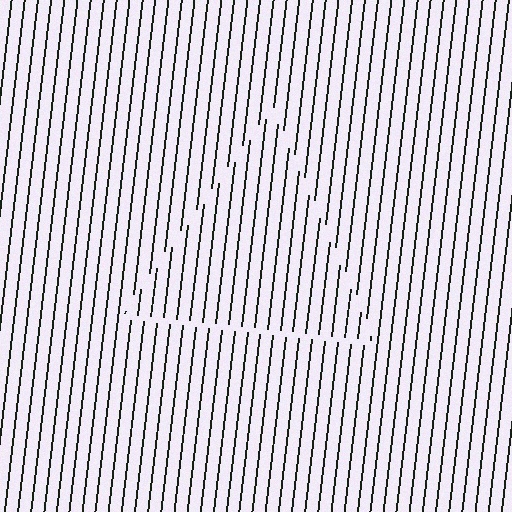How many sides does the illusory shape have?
3 sides — the line-ends trace a triangle.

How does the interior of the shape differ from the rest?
The interior of the shape contains the same grating, shifted by half a period — the contour is defined by the phase discontinuity where line-ends from the inner and outer gratings abut.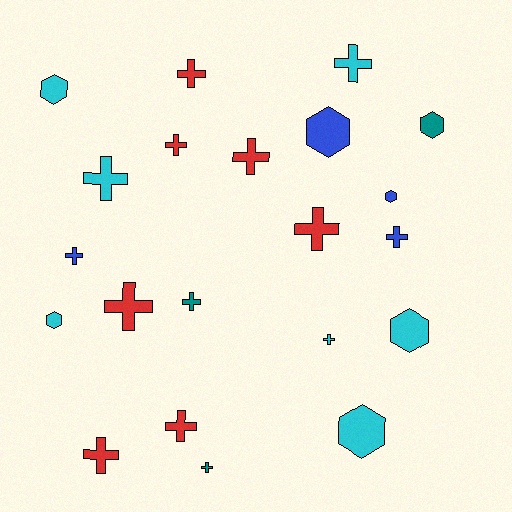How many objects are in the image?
There are 21 objects.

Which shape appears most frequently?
Cross, with 14 objects.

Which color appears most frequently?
Red, with 7 objects.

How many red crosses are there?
There are 7 red crosses.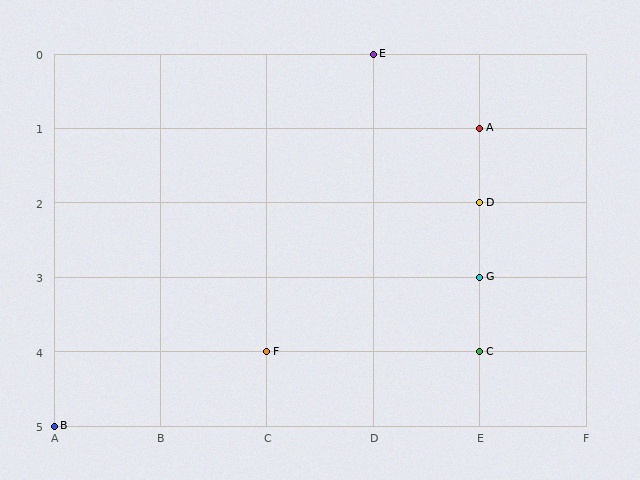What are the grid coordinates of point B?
Point B is at grid coordinates (A, 5).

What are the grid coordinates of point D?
Point D is at grid coordinates (E, 2).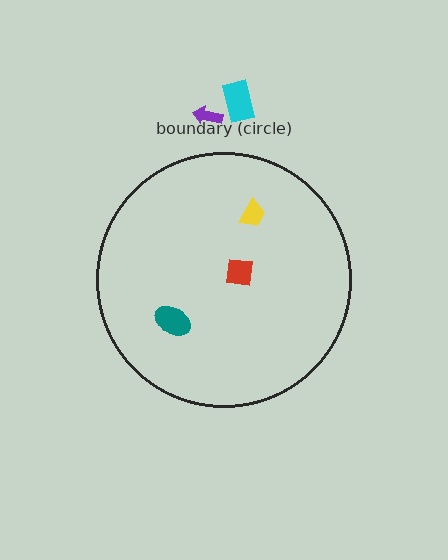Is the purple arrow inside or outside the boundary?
Outside.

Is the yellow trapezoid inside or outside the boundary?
Inside.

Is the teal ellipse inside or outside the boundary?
Inside.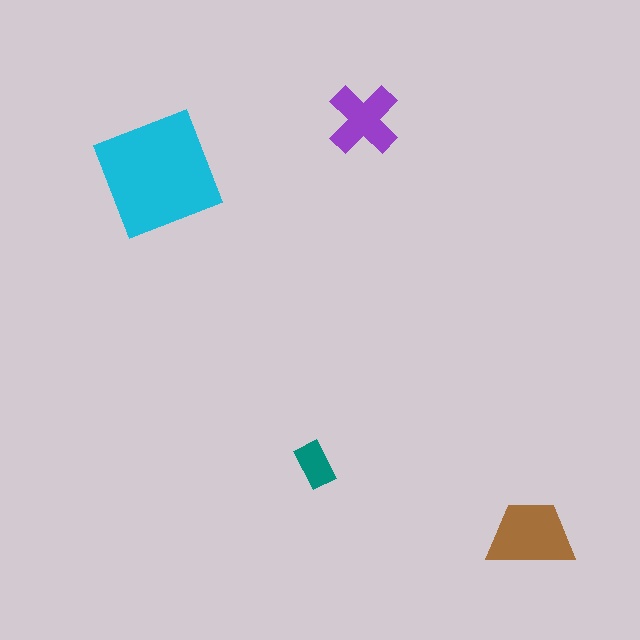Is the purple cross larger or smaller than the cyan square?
Smaller.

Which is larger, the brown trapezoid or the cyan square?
The cyan square.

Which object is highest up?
The purple cross is topmost.